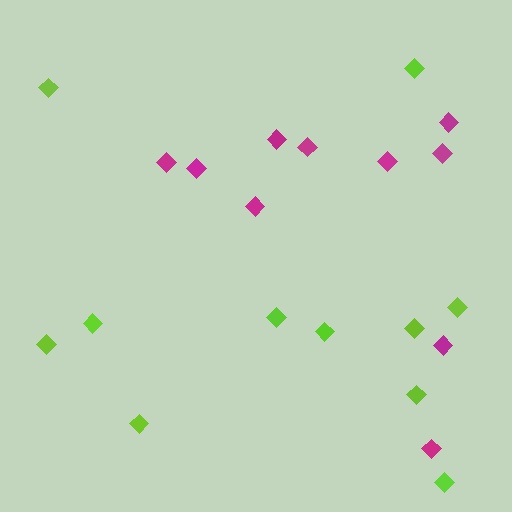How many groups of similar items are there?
There are 2 groups: one group of lime diamonds (11) and one group of magenta diamonds (10).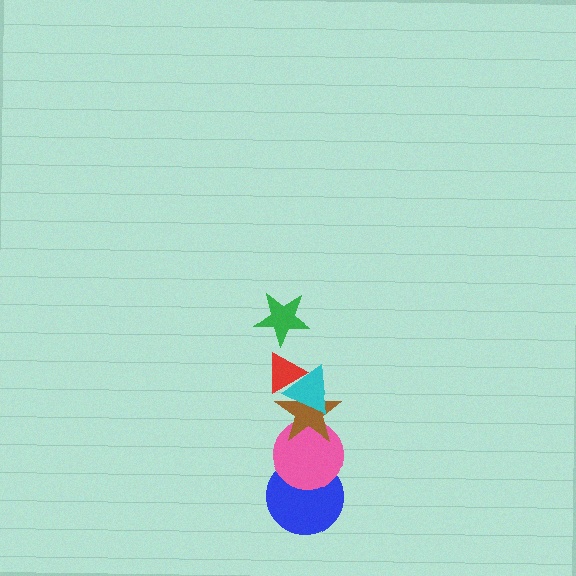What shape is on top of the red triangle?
The green star is on top of the red triangle.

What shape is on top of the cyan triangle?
The red triangle is on top of the cyan triangle.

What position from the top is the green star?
The green star is 1st from the top.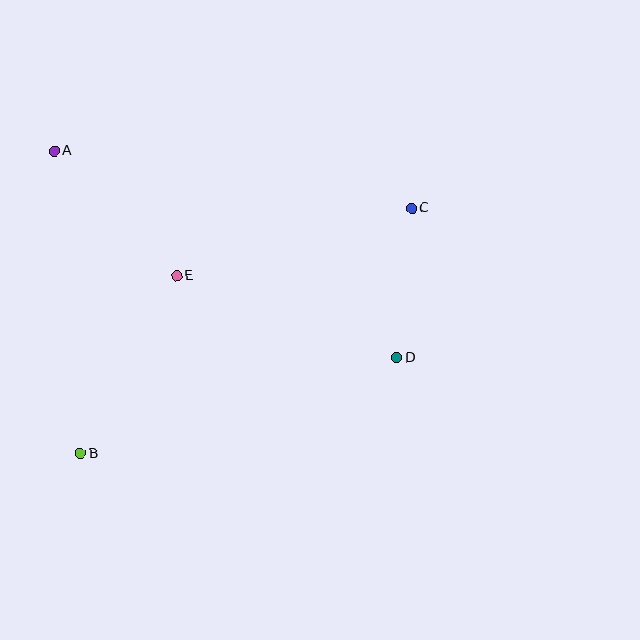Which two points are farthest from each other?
Points B and C are farthest from each other.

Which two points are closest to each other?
Points C and D are closest to each other.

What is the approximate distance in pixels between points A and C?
The distance between A and C is approximately 362 pixels.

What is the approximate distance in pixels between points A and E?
The distance between A and E is approximately 175 pixels.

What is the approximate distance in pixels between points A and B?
The distance between A and B is approximately 304 pixels.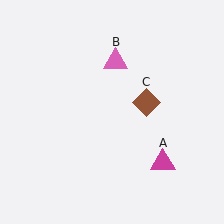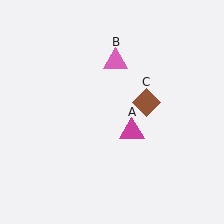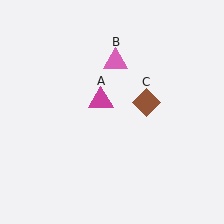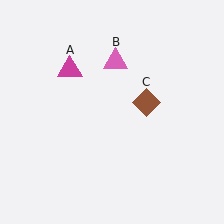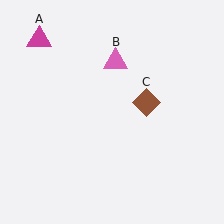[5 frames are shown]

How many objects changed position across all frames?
1 object changed position: magenta triangle (object A).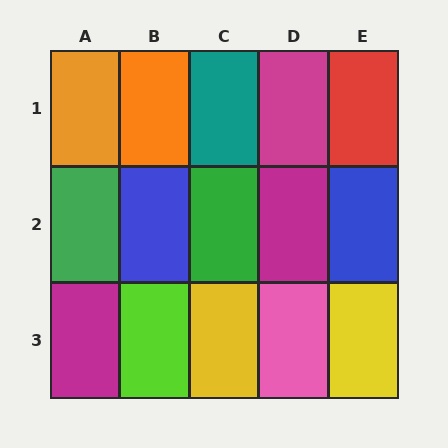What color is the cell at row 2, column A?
Green.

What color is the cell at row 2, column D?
Magenta.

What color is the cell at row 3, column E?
Yellow.